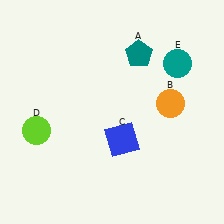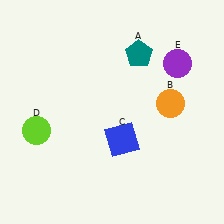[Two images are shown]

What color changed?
The circle (E) changed from teal in Image 1 to purple in Image 2.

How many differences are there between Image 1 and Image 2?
There is 1 difference between the two images.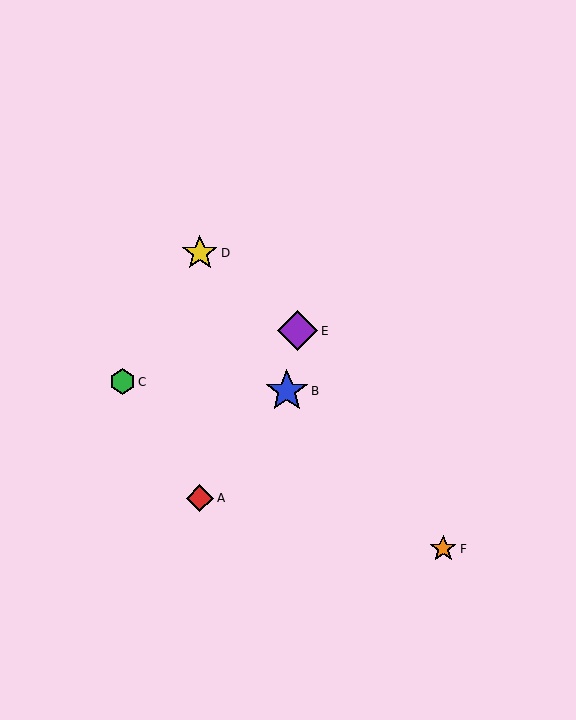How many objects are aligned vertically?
2 objects (A, D) are aligned vertically.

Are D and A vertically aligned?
Yes, both are at x≈200.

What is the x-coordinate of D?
Object D is at x≈200.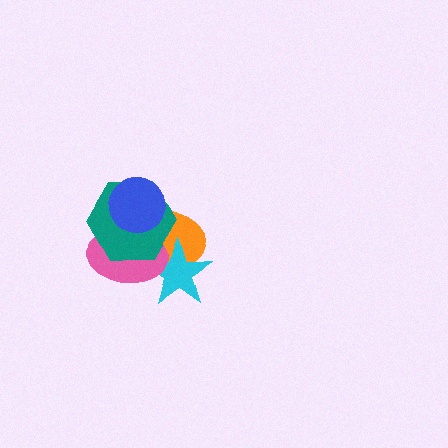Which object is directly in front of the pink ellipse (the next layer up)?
The teal hexagon is directly in front of the pink ellipse.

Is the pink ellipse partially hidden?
Yes, it is partially covered by another shape.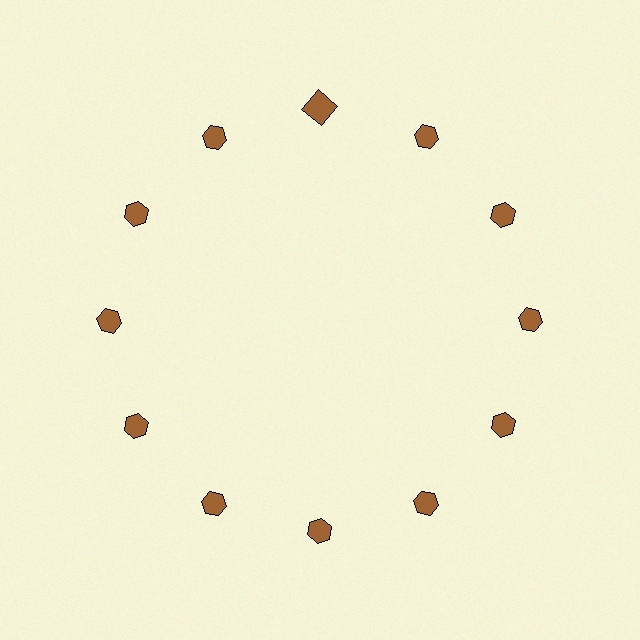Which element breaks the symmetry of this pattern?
The brown square at roughly the 12 o'clock position breaks the symmetry. All other shapes are brown hexagons.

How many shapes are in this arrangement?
There are 12 shapes arranged in a ring pattern.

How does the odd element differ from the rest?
It has a different shape: square instead of hexagon.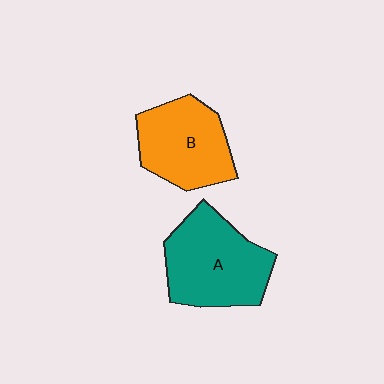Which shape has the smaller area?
Shape B (orange).